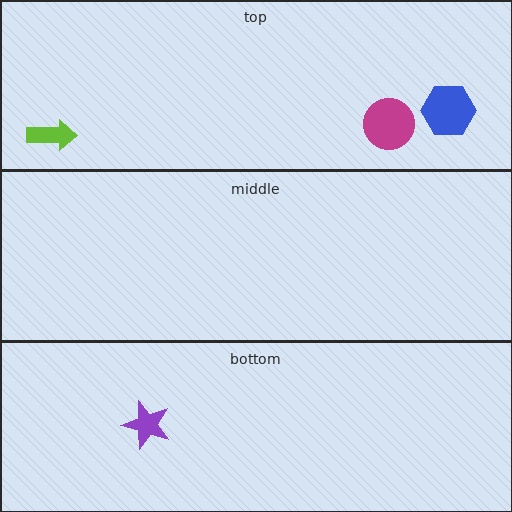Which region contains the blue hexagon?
The top region.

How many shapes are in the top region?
3.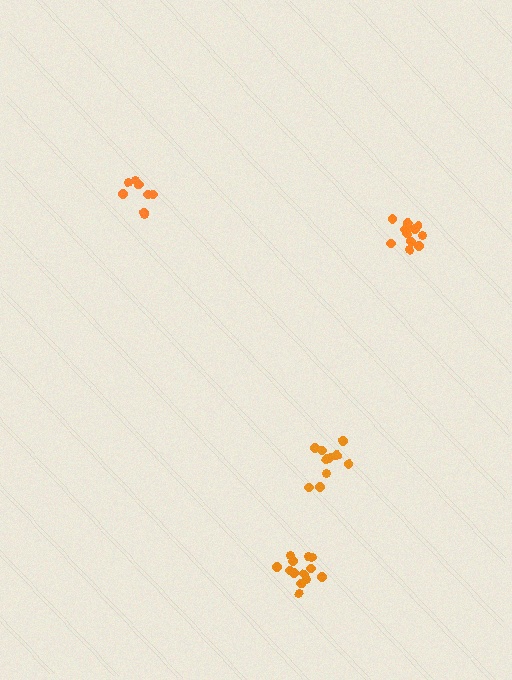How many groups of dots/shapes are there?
There are 4 groups.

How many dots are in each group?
Group 1: 13 dots, Group 2: 8 dots, Group 3: 12 dots, Group 4: 10 dots (43 total).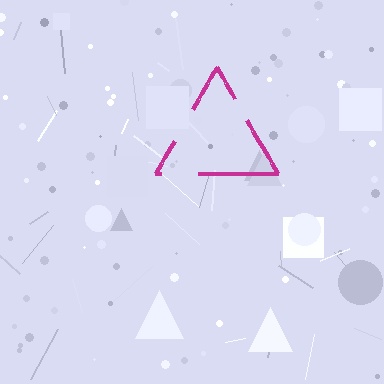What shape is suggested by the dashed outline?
The dashed outline suggests a triangle.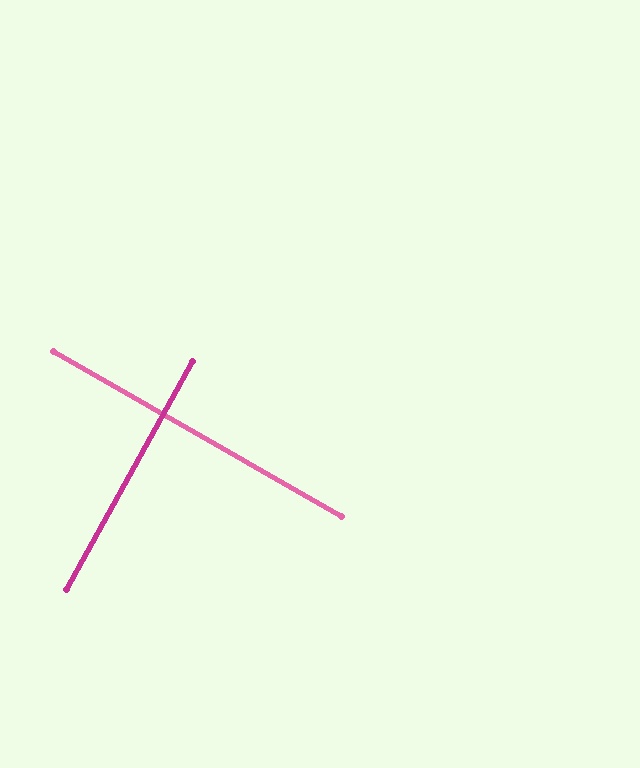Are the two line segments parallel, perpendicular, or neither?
Perpendicular — they meet at approximately 89°.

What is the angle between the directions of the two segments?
Approximately 89 degrees.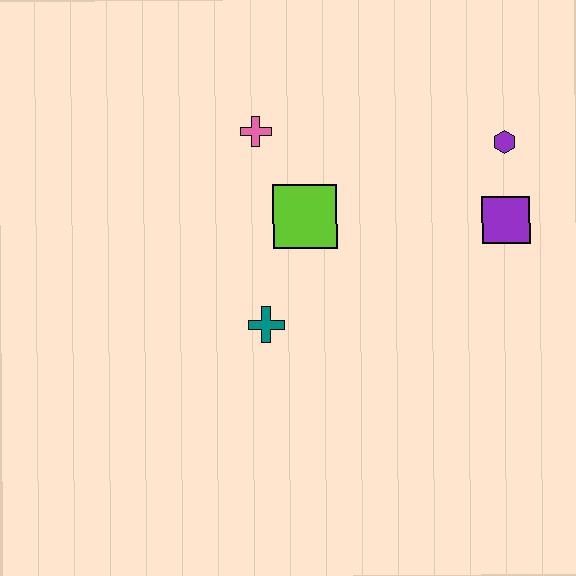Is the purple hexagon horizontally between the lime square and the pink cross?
No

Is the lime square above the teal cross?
Yes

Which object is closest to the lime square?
The pink cross is closest to the lime square.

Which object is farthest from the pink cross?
The purple square is farthest from the pink cross.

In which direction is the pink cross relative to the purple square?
The pink cross is to the left of the purple square.